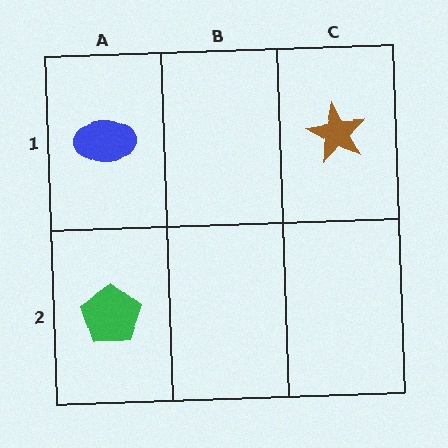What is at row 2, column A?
A green pentagon.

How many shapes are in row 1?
2 shapes.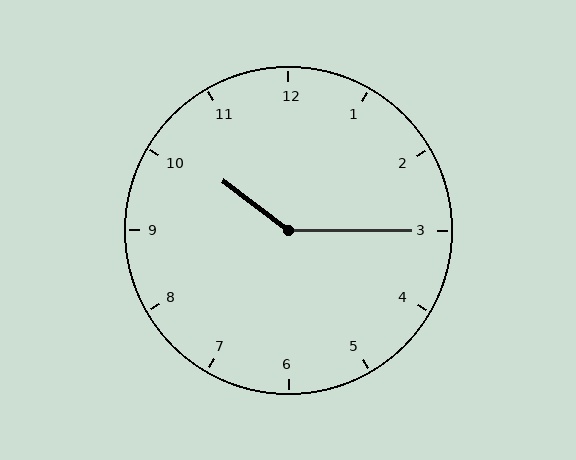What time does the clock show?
10:15.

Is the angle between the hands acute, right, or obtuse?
It is obtuse.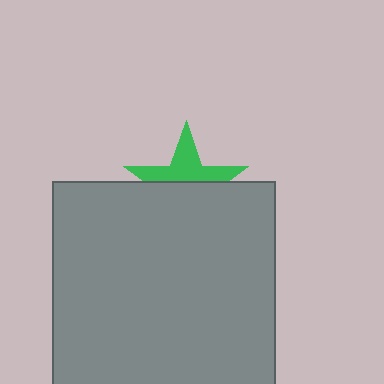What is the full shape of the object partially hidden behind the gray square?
The partially hidden object is a green star.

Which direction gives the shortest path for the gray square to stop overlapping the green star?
Moving down gives the shortest separation.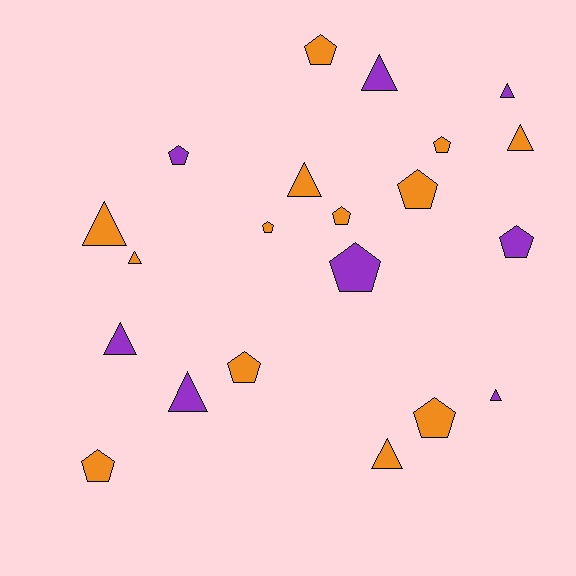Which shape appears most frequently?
Pentagon, with 11 objects.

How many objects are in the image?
There are 21 objects.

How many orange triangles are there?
There are 5 orange triangles.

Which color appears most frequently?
Orange, with 13 objects.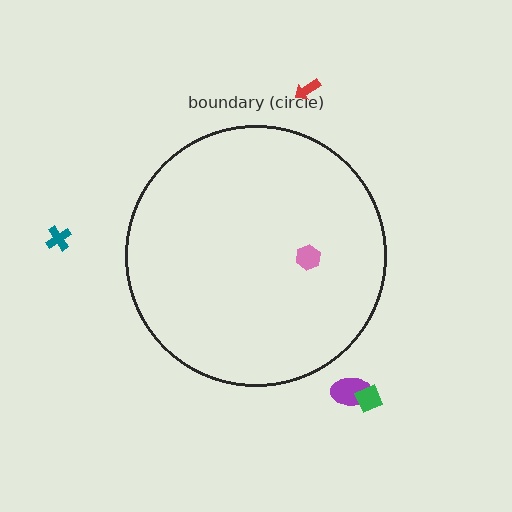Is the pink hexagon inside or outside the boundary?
Inside.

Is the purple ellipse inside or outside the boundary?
Outside.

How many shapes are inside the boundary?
1 inside, 4 outside.